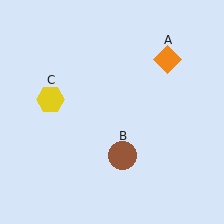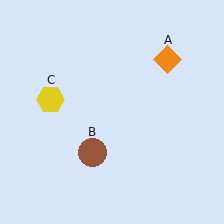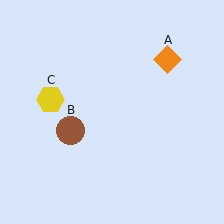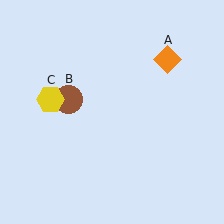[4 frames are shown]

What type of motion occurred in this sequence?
The brown circle (object B) rotated clockwise around the center of the scene.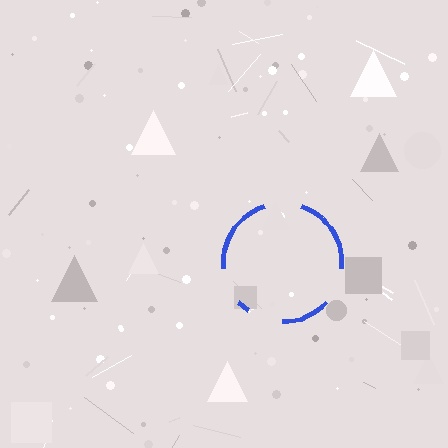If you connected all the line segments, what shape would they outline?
They would outline a circle.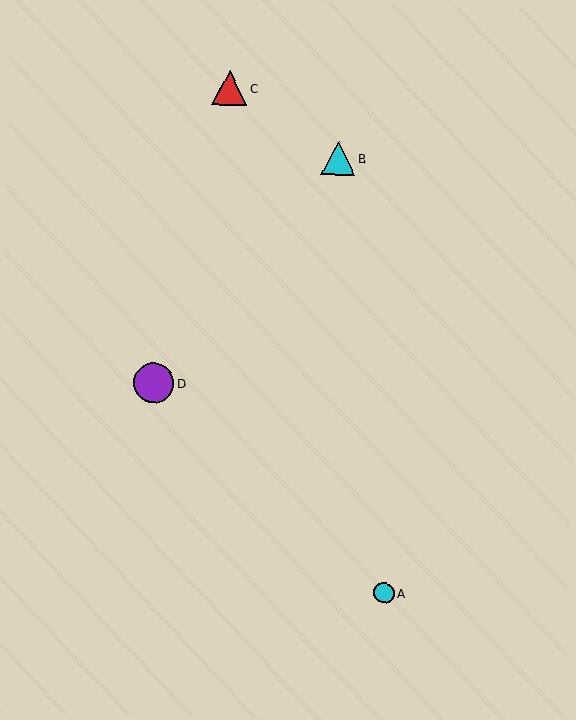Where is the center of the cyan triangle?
The center of the cyan triangle is at (338, 158).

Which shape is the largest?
The purple circle (labeled D) is the largest.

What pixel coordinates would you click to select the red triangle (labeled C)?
Click at (229, 88) to select the red triangle C.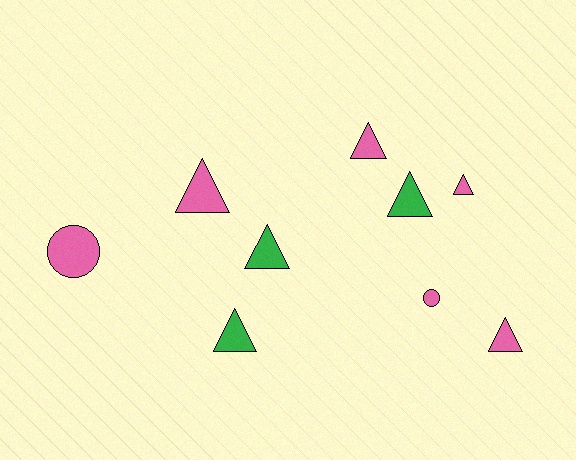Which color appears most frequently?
Pink, with 6 objects.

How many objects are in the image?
There are 9 objects.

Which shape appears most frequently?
Triangle, with 7 objects.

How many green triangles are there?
There are 3 green triangles.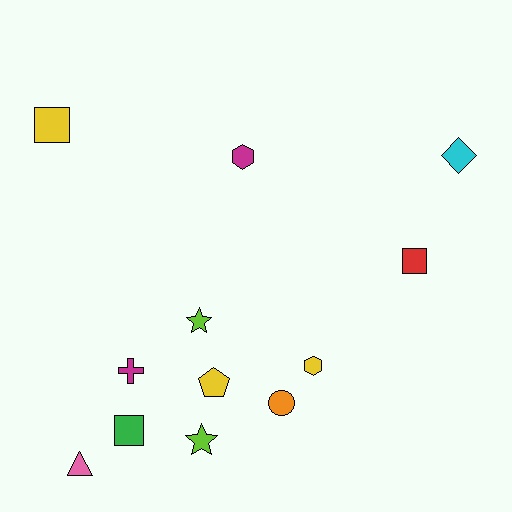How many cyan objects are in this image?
There is 1 cyan object.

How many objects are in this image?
There are 12 objects.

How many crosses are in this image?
There is 1 cross.